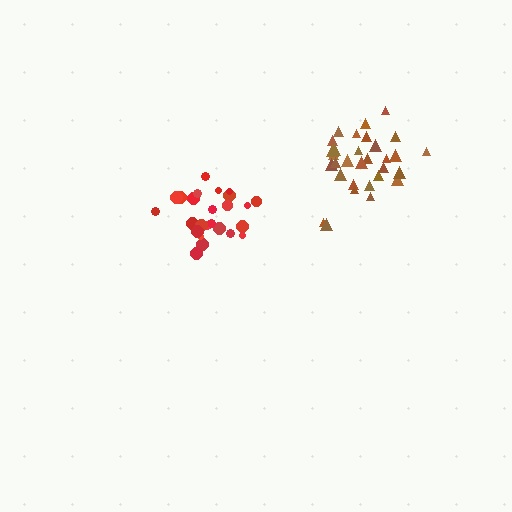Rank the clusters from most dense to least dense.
brown, red.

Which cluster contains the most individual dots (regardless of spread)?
Brown (31).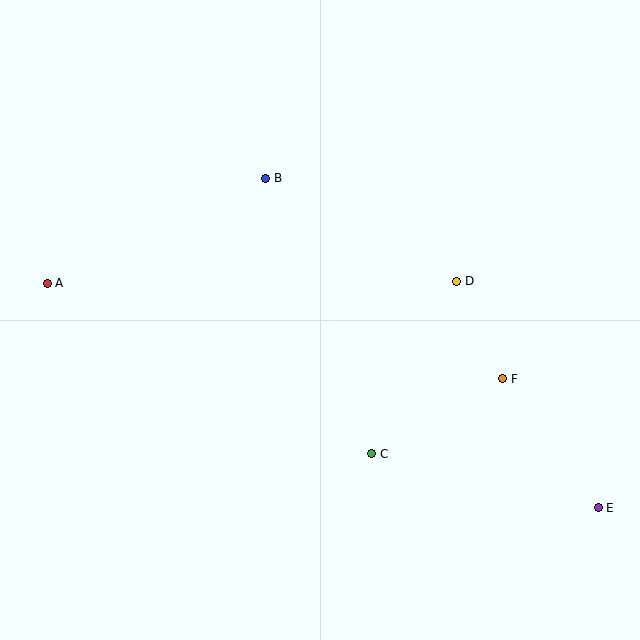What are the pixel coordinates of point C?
Point C is at (372, 454).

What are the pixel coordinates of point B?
Point B is at (266, 178).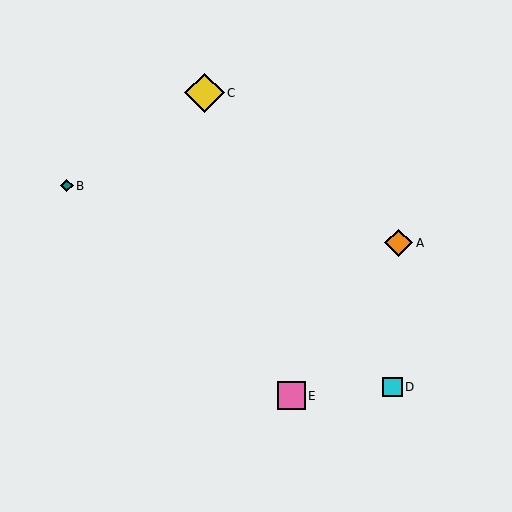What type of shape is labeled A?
Shape A is an orange diamond.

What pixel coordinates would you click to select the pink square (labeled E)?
Click at (291, 396) to select the pink square E.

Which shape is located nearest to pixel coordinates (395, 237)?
The orange diamond (labeled A) at (399, 243) is nearest to that location.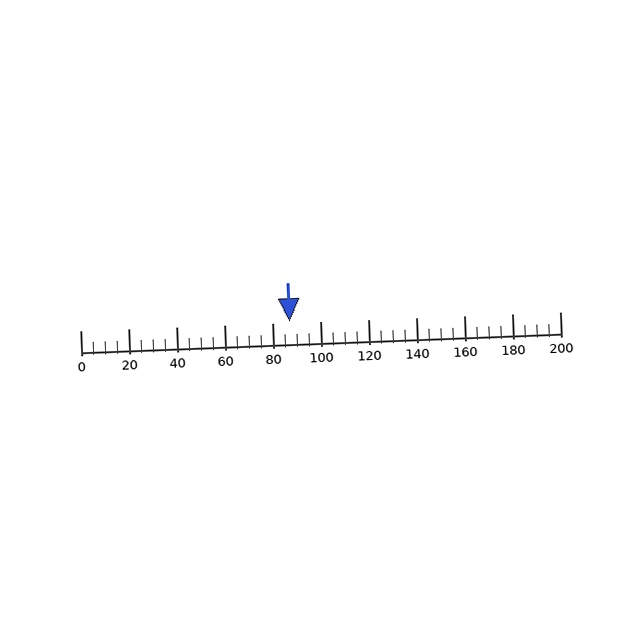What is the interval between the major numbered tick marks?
The major tick marks are spaced 20 units apart.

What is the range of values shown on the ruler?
The ruler shows values from 0 to 200.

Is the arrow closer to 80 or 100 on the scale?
The arrow is closer to 80.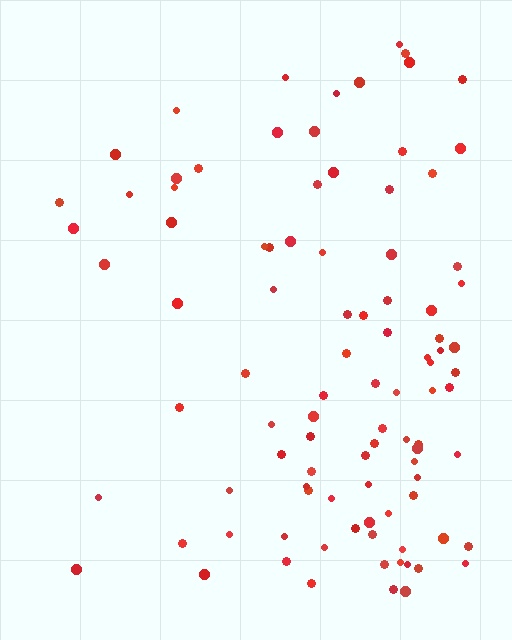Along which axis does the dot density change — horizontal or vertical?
Horizontal.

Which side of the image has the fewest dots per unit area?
The left.